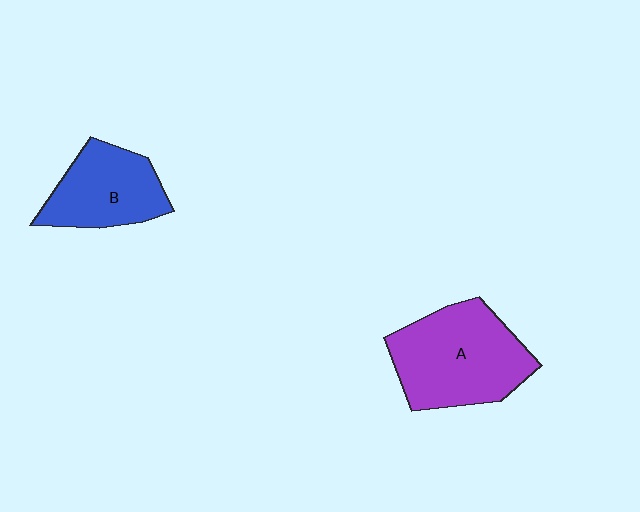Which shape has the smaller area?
Shape B (blue).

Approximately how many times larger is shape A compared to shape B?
Approximately 1.4 times.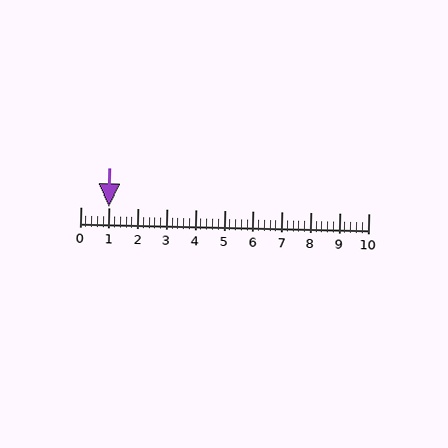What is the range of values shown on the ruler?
The ruler shows values from 0 to 10.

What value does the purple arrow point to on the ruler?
The purple arrow points to approximately 1.0.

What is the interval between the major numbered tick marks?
The major tick marks are spaced 1 units apart.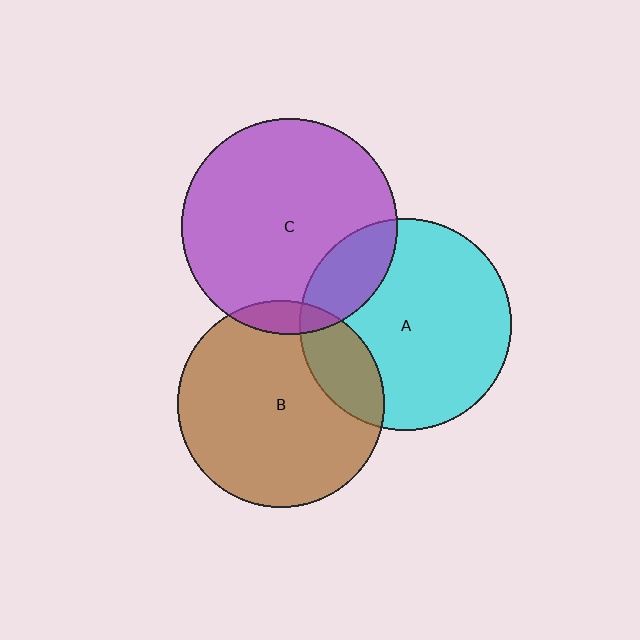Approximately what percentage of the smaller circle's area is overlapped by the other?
Approximately 20%.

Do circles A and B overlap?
Yes.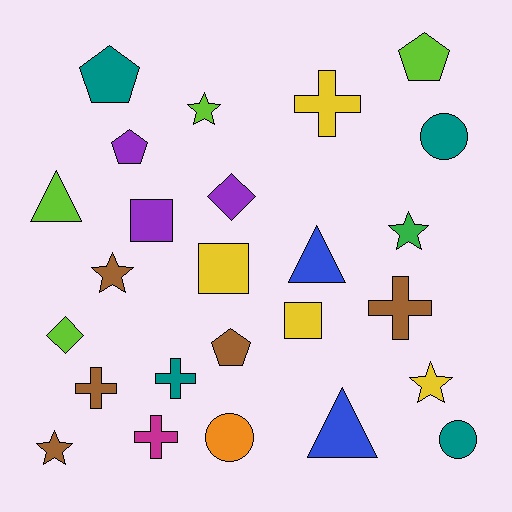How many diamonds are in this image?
There are 2 diamonds.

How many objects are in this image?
There are 25 objects.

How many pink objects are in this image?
There are no pink objects.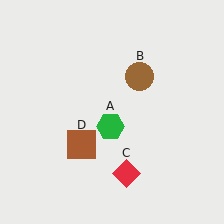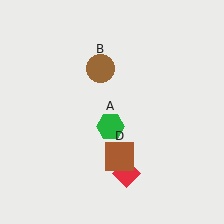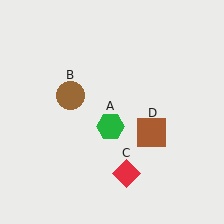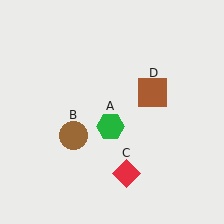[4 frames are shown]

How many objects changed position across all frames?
2 objects changed position: brown circle (object B), brown square (object D).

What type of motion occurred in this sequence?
The brown circle (object B), brown square (object D) rotated counterclockwise around the center of the scene.